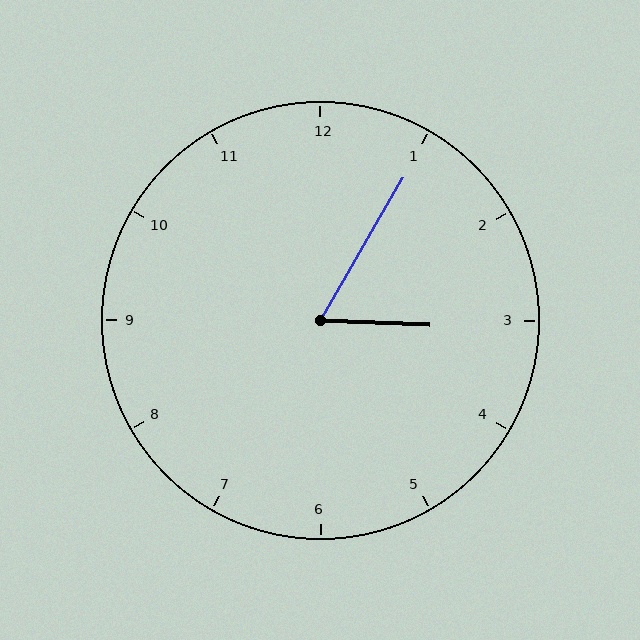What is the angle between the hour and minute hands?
Approximately 62 degrees.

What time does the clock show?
3:05.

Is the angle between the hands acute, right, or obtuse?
It is acute.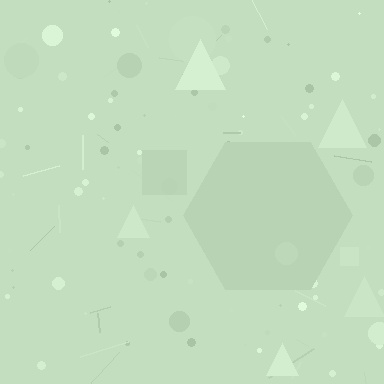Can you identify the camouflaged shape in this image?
The camouflaged shape is a hexagon.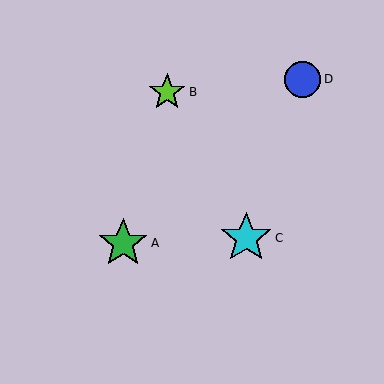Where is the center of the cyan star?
The center of the cyan star is at (246, 238).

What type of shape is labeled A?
Shape A is a green star.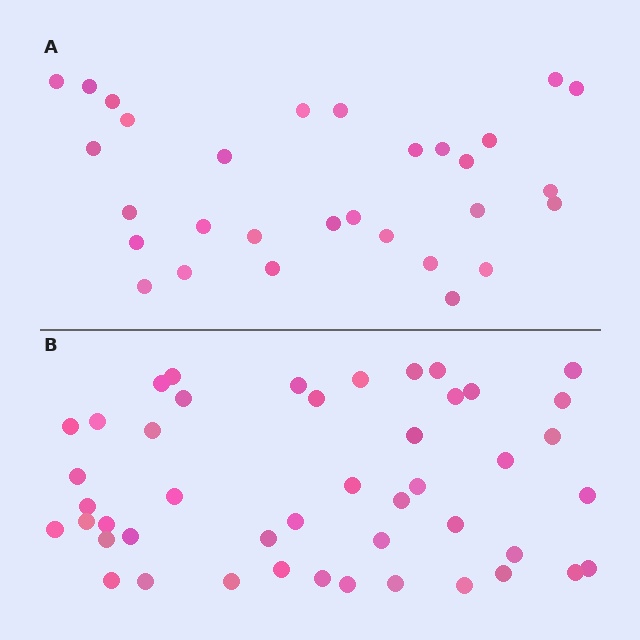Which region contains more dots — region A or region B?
Region B (the bottom region) has more dots.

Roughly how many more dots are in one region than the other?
Region B has approximately 15 more dots than region A.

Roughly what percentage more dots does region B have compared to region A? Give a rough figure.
About 55% more.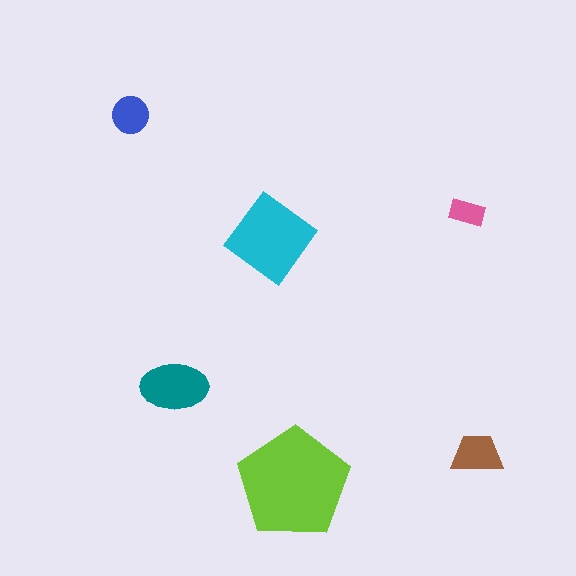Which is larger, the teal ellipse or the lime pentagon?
The lime pentagon.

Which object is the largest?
The lime pentagon.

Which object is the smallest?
The pink rectangle.